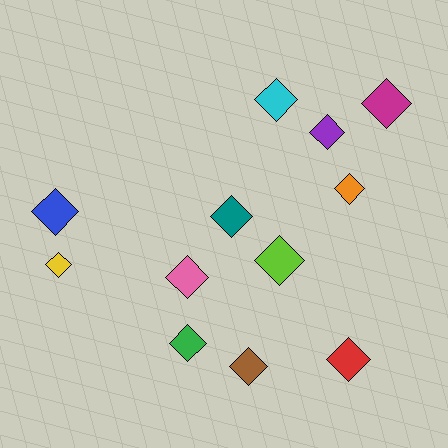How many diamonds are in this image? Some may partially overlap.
There are 12 diamonds.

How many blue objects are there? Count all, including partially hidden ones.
There is 1 blue object.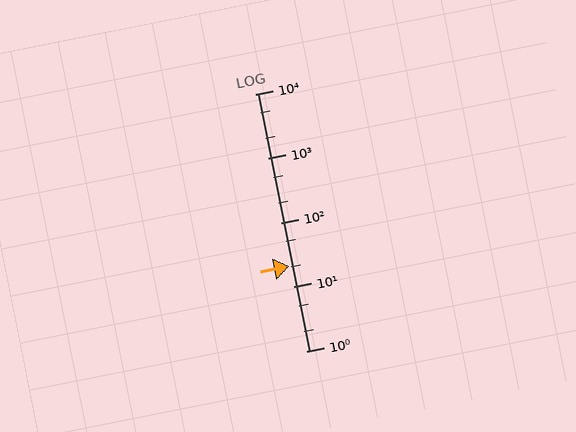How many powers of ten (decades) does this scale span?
The scale spans 4 decades, from 1 to 10000.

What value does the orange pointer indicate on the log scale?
The pointer indicates approximately 21.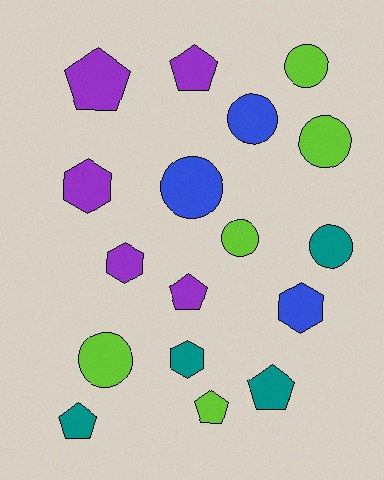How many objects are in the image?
There are 17 objects.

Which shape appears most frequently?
Circle, with 7 objects.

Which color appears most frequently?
Purple, with 5 objects.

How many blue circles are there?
There are 2 blue circles.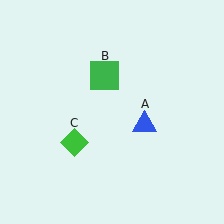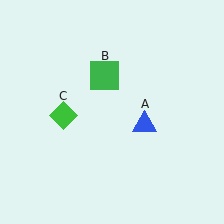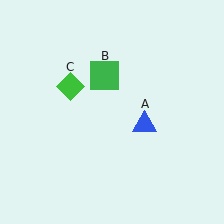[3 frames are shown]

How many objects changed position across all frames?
1 object changed position: green diamond (object C).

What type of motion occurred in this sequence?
The green diamond (object C) rotated clockwise around the center of the scene.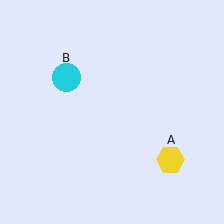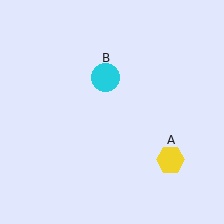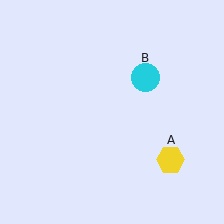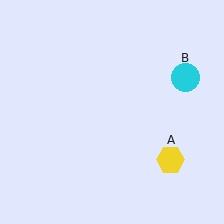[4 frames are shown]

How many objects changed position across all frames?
1 object changed position: cyan circle (object B).